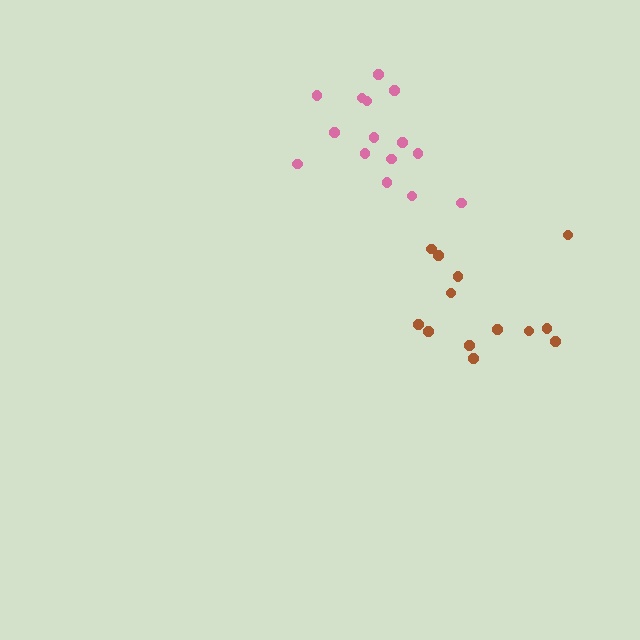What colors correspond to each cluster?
The clusters are colored: brown, pink.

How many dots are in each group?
Group 1: 13 dots, Group 2: 15 dots (28 total).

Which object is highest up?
The pink cluster is topmost.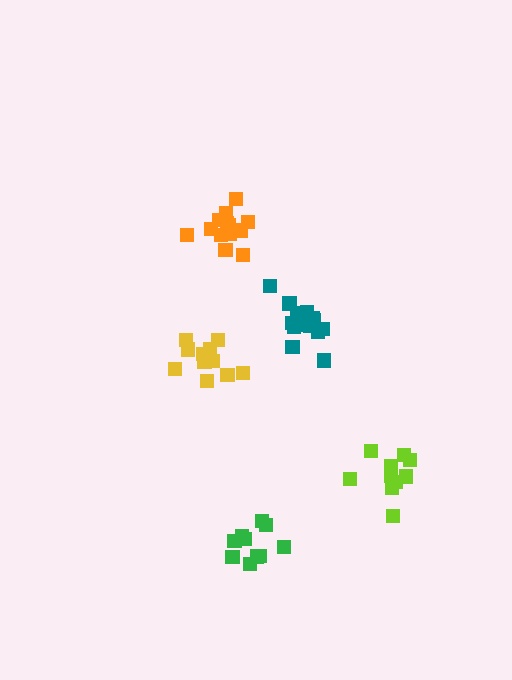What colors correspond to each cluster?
The clusters are colored: green, teal, lime, yellow, orange.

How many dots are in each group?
Group 1: 10 dots, Group 2: 15 dots, Group 3: 10 dots, Group 4: 11 dots, Group 5: 13 dots (59 total).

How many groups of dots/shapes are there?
There are 5 groups.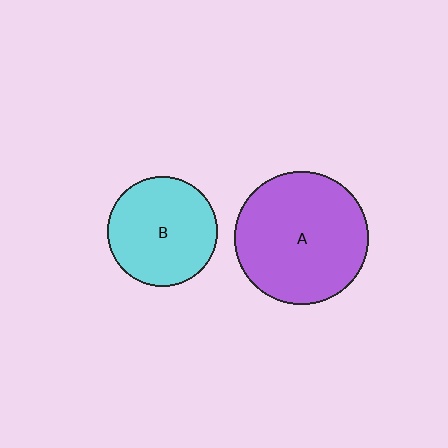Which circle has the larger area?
Circle A (purple).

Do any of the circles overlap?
No, none of the circles overlap.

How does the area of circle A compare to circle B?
Approximately 1.5 times.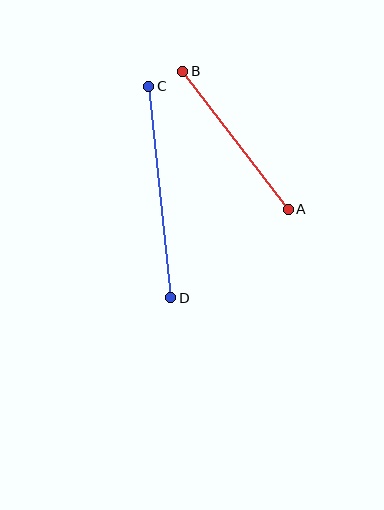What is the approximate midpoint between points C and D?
The midpoint is at approximately (160, 192) pixels.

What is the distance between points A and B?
The distance is approximately 174 pixels.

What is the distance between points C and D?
The distance is approximately 213 pixels.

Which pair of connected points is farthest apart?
Points C and D are farthest apart.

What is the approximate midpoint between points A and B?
The midpoint is at approximately (235, 140) pixels.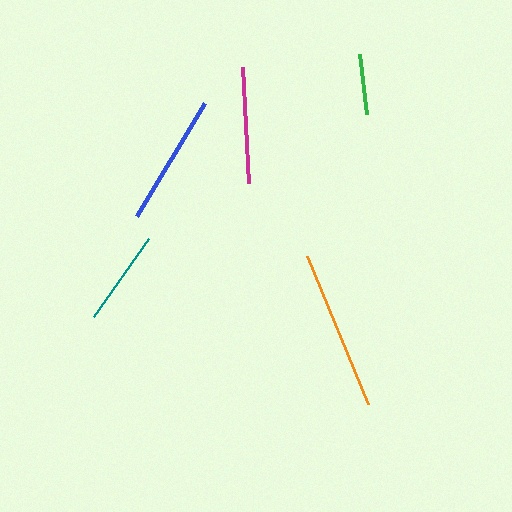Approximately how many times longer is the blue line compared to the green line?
The blue line is approximately 2.2 times the length of the green line.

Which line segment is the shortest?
The green line is the shortest at approximately 60 pixels.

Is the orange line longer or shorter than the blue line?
The orange line is longer than the blue line.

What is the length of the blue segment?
The blue segment is approximately 133 pixels long.